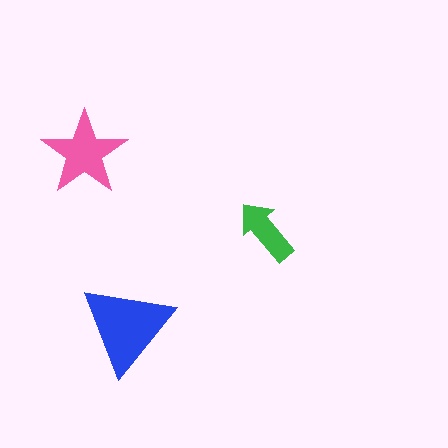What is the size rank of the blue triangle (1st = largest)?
1st.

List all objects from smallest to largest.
The green arrow, the pink star, the blue triangle.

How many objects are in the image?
There are 3 objects in the image.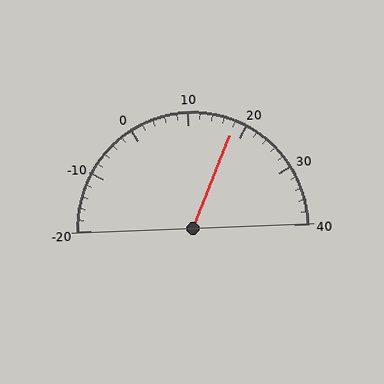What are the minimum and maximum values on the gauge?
The gauge ranges from -20 to 40.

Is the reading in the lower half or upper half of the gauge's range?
The reading is in the upper half of the range (-20 to 40).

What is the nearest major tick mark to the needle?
The nearest major tick mark is 20.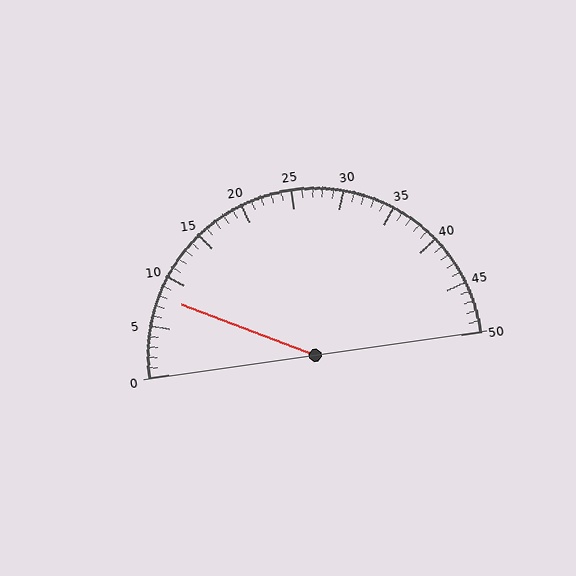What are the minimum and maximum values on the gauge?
The gauge ranges from 0 to 50.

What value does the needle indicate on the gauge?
The needle indicates approximately 8.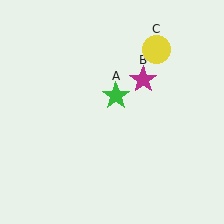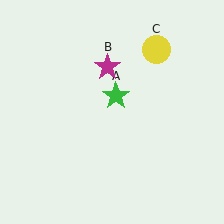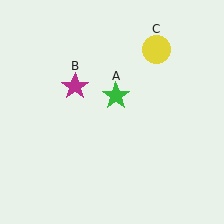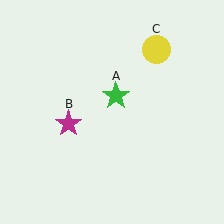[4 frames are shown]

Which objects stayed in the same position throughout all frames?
Green star (object A) and yellow circle (object C) remained stationary.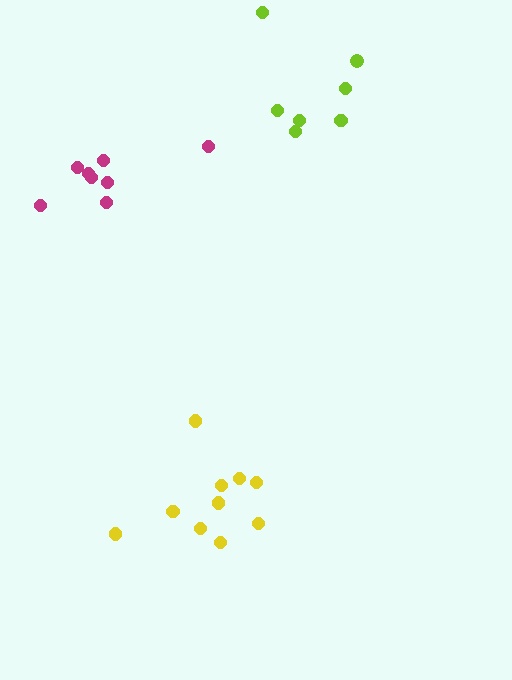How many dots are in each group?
Group 1: 8 dots, Group 2: 10 dots, Group 3: 7 dots (25 total).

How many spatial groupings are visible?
There are 3 spatial groupings.